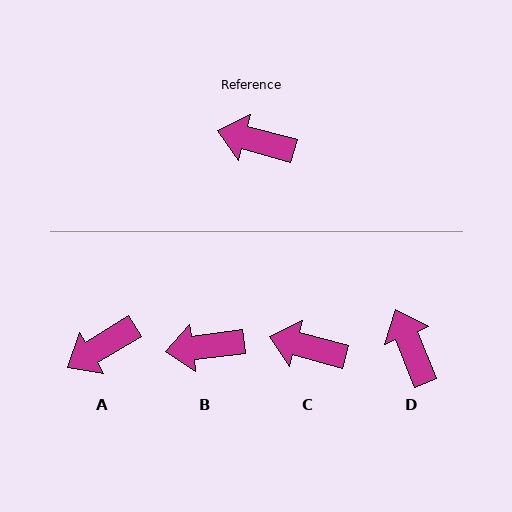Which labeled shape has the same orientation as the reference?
C.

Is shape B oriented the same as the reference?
No, it is off by about 23 degrees.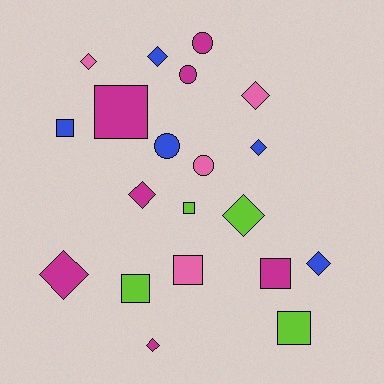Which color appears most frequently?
Magenta, with 7 objects.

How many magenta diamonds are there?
There are 3 magenta diamonds.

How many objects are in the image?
There are 20 objects.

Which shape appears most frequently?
Diamond, with 9 objects.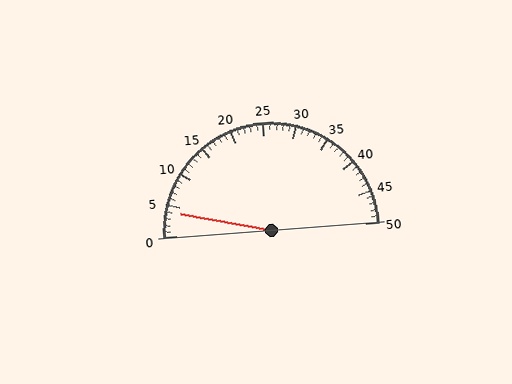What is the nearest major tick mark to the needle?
The nearest major tick mark is 5.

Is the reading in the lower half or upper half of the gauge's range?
The reading is in the lower half of the range (0 to 50).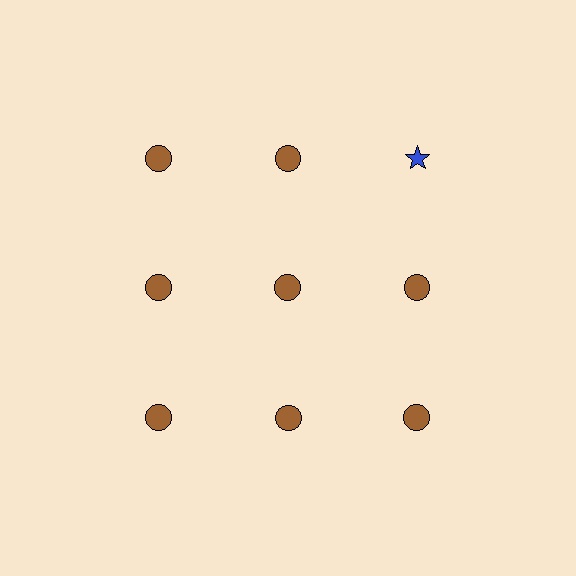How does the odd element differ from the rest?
It differs in both color (blue instead of brown) and shape (star instead of circle).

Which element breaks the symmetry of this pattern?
The blue star in the top row, center column breaks the symmetry. All other shapes are brown circles.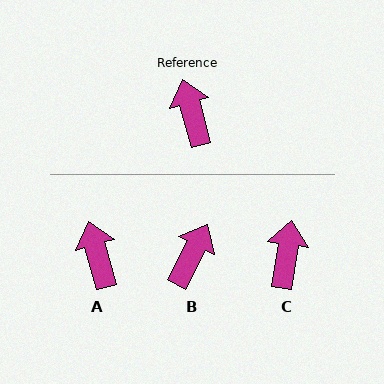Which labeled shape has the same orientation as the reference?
A.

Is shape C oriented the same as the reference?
No, it is off by about 24 degrees.